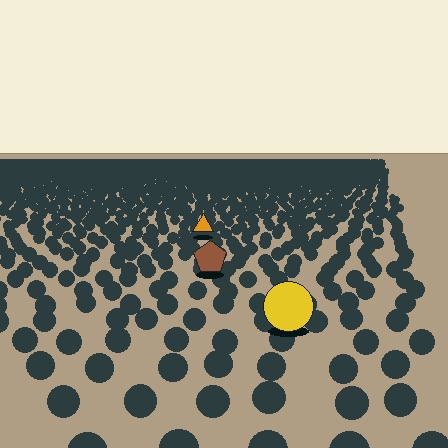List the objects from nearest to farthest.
From nearest to farthest: the yellow circle, the brown pentagon, the orange triangle.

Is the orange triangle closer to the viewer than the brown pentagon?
No. The brown pentagon is closer — you can tell from the texture gradient: the ground texture is coarser near it.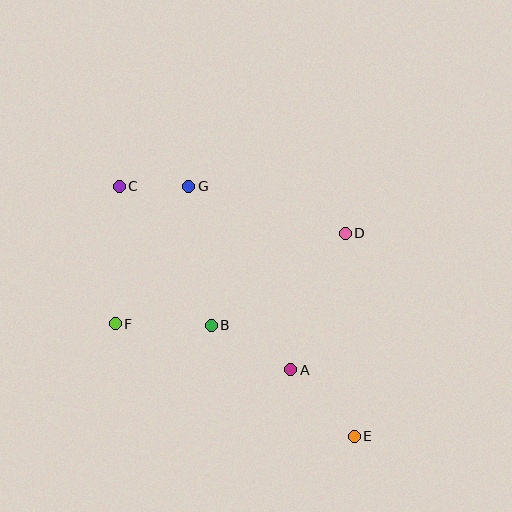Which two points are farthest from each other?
Points C and E are farthest from each other.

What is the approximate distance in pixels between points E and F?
The distance between E and F is approximately 264 pixels.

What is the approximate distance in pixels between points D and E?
The distance between D and E is approximately 203 pixels.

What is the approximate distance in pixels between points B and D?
The distance between B and D is approximately 162 pixels.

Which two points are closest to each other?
Points C and G are closest to each other.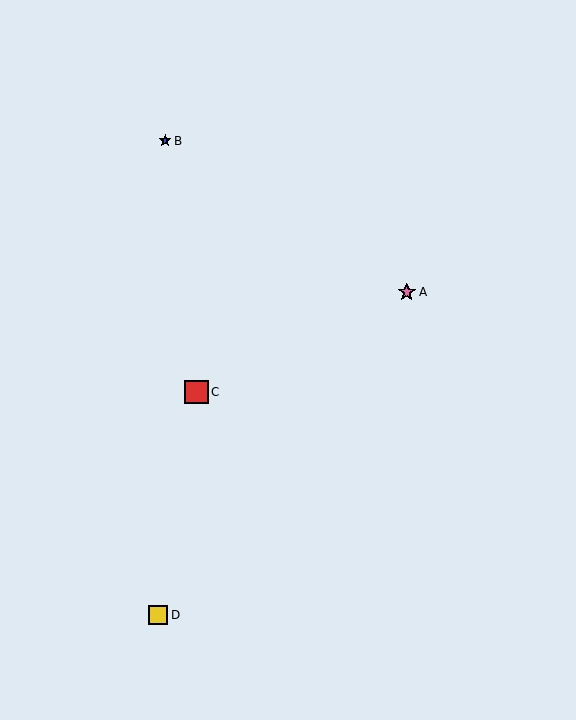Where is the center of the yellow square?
The center of the yellow square is at (158, 615).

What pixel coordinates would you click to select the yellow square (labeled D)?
Click at (158, 615) to select the yellow square D.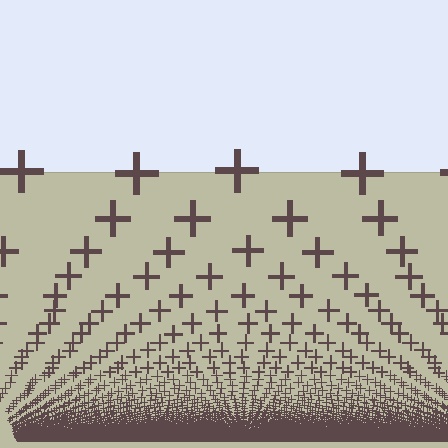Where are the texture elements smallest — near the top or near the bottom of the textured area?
Near the bottom.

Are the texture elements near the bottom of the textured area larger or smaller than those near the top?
Smaller. The gradient is inverted — elements near the bottom are smaller and denser.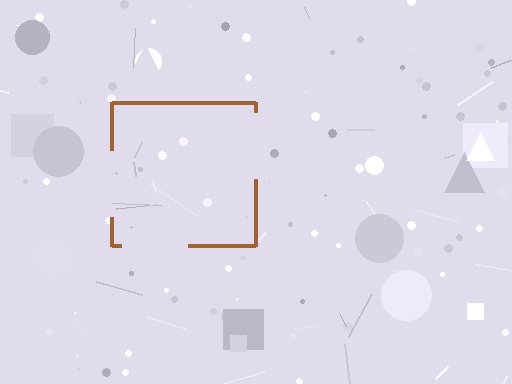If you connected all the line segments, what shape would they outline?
They would outline a square.